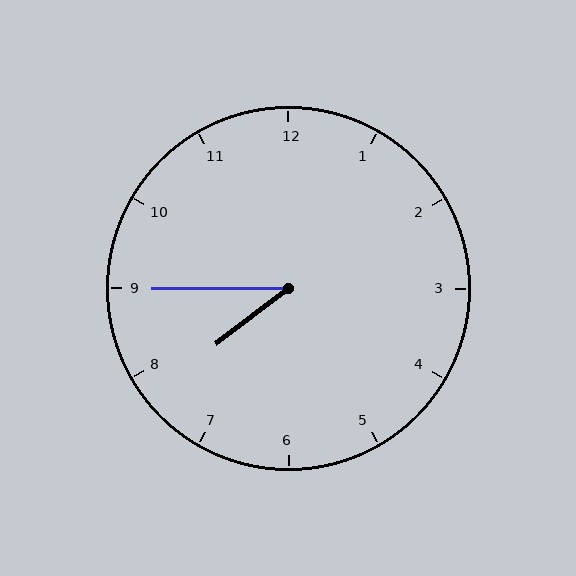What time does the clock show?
7:45.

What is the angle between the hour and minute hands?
Approximately 38 degrees.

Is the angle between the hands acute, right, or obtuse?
It is acute.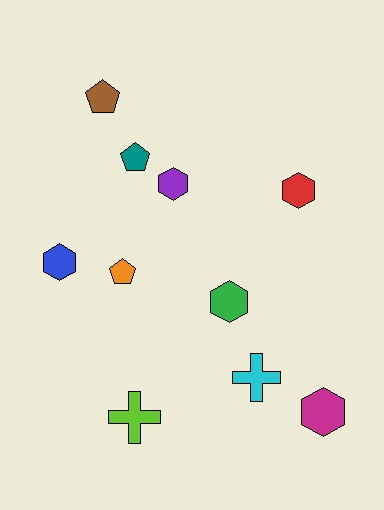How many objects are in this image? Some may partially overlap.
There are 10 objects.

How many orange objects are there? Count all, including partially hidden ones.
There is 1 orange object.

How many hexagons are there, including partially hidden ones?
There are 5 hexagons.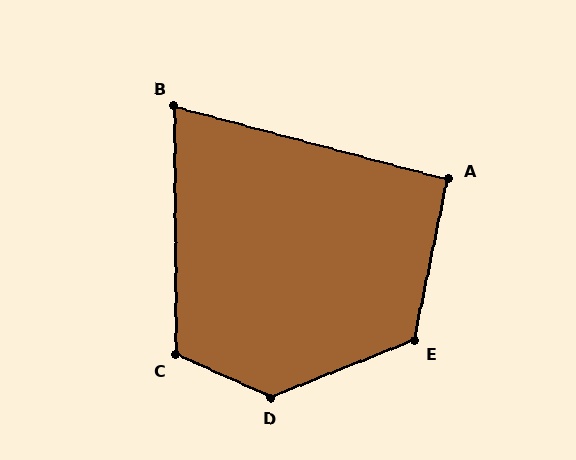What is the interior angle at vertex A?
Approximately 93 degrees (approximately right).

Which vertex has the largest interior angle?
D, at approximately 134 degrees.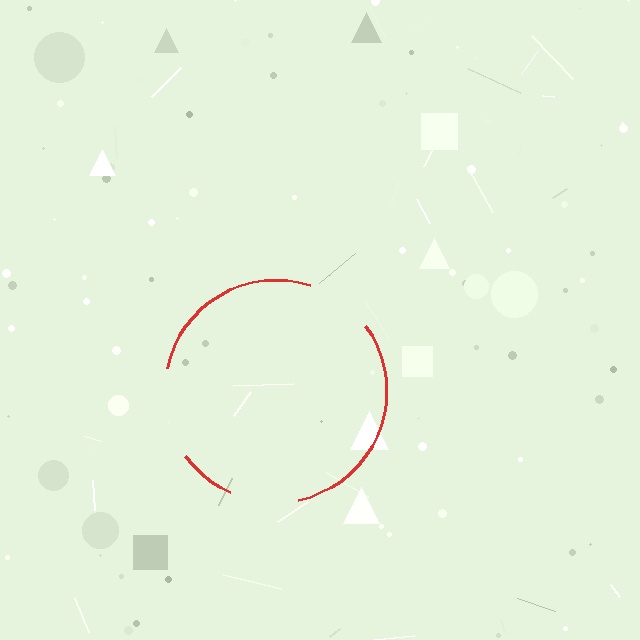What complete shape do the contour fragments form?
The contour fragments form a circle.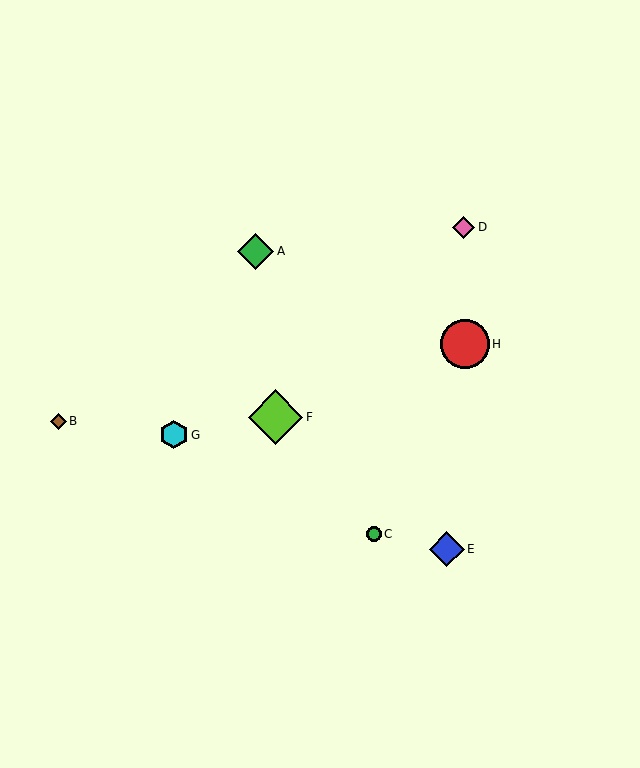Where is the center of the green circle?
The center of the green circle is at (374, 534).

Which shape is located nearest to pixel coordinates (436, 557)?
The blue diamond (labeled E) at (447, 549) is nearest to that location.